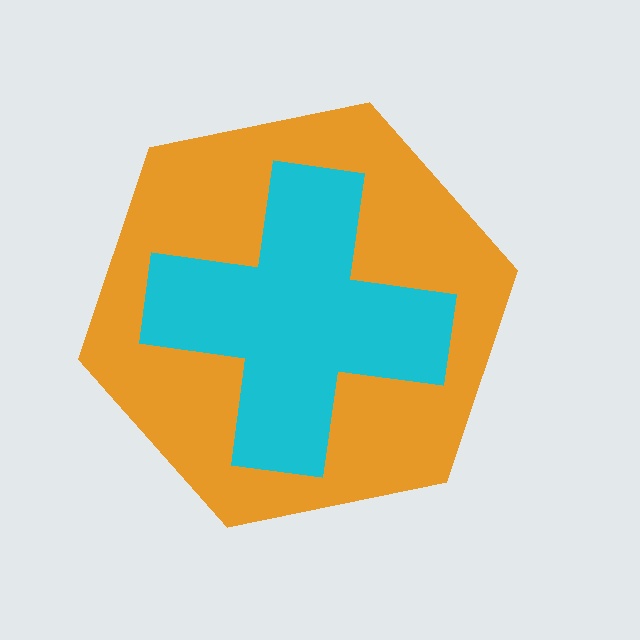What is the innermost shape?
The cyan cross.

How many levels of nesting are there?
2.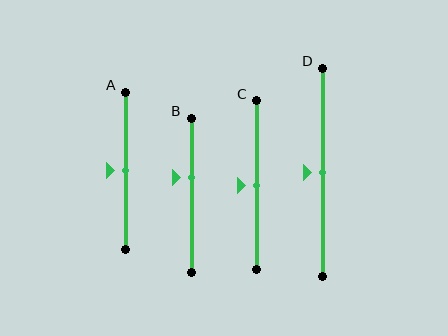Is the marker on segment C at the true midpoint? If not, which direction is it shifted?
Yes, the marker on segment C is at the true midpoint.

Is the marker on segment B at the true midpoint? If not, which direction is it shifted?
No, the marker on segment B is shifted upward by about 12% of the segment length.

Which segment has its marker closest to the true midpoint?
Segment A has its marker closest to the true midpoint.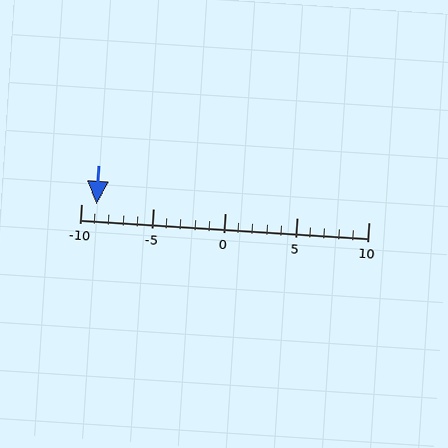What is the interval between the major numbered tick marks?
The major tick marks are spaced 5 units apart.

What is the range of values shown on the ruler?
The ruler shows values from -10 to 10.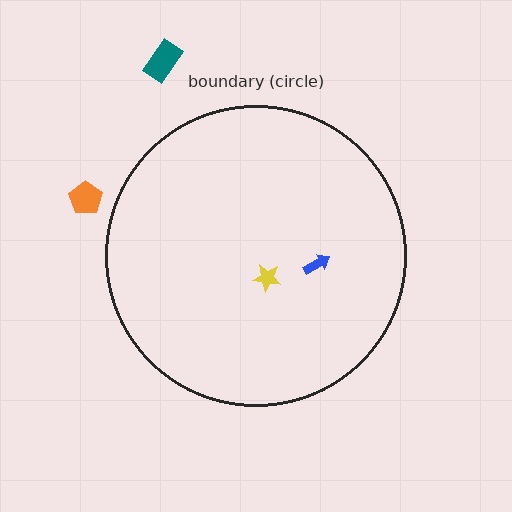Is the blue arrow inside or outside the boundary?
Inside.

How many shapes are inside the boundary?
2 inside, 2 outside.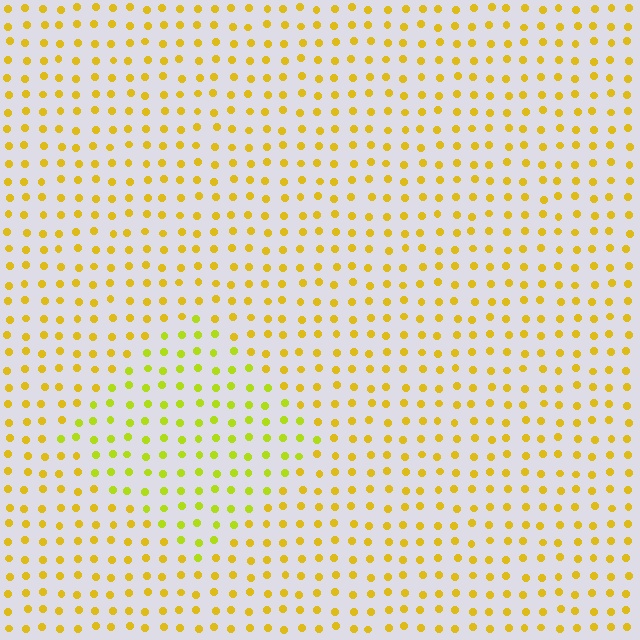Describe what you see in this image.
The image is filled with small yellow elements in a uniform arrangement. A diamond-shaped region is visible where the elements are tinted to a slightly different hue, forming a subtle color boundary.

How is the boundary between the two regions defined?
The boundary is defined purely by a slight shift in hue (about 25 degrees). Spacing, size, and orientation are identical on both sides.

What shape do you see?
I see a diamond.